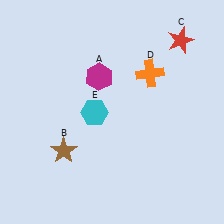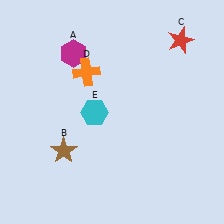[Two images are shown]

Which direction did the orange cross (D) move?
The orange cross (D) moved left.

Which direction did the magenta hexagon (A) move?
The magenta hexagon (A) moved left.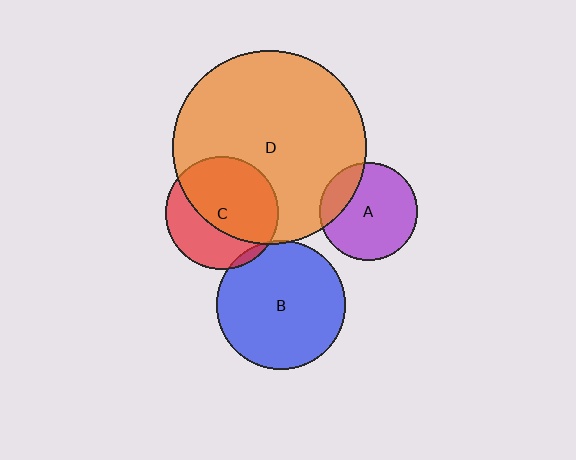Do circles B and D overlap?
Yes.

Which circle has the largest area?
Circle D (orange).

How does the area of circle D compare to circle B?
Approximately 2.3 times.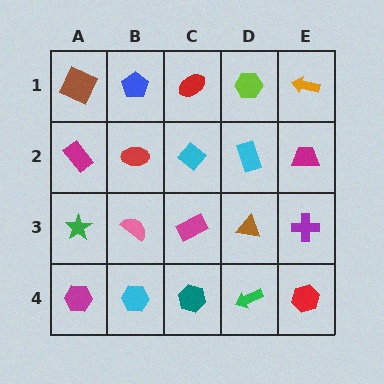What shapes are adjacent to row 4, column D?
A brown triangle (row 3, column D), a teal hexagon (row 4, column C), a red hexagon (row 4, column E).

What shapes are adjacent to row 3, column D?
A cyan rectangle (row 2, column D), a green arrow (row 4, column D), a magenta rectangle (row 3, column C), a purple cross (row 3, column E).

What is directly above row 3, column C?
A cyan diamond.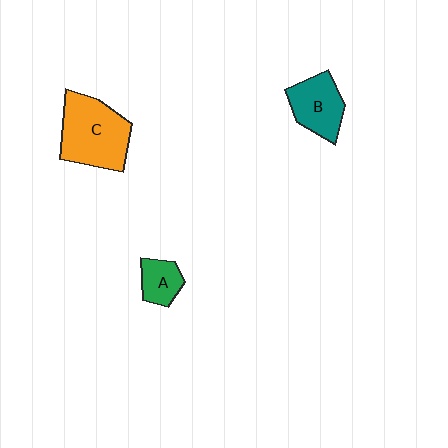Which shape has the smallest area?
Shape A (green).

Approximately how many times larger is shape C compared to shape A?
Approximately 2.6 times.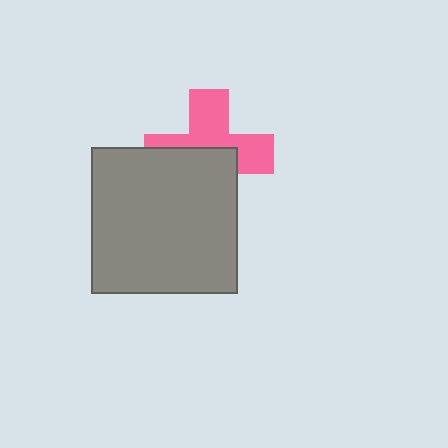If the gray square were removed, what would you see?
You would see the complete pink cross.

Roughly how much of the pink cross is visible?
About half of it is visible (roughly 51%).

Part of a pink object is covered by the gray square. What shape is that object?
It is a cross.